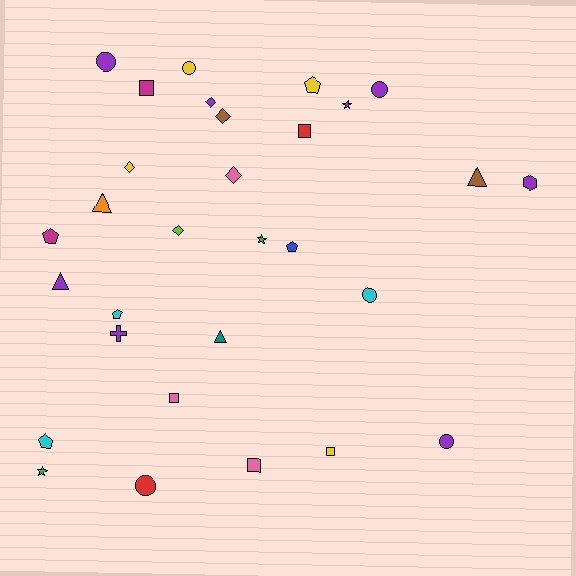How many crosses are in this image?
There is 1 cross.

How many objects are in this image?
There are 30 objects.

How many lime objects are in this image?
There is 1 lime object.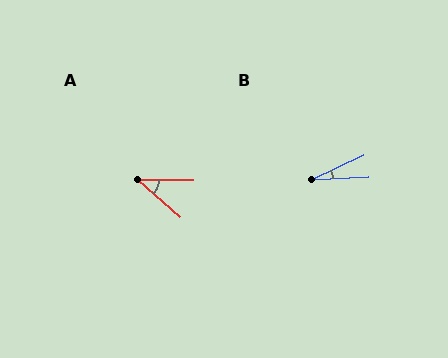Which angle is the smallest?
B, at approximately 23 degrees.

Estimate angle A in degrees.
Approximately 41 degrees.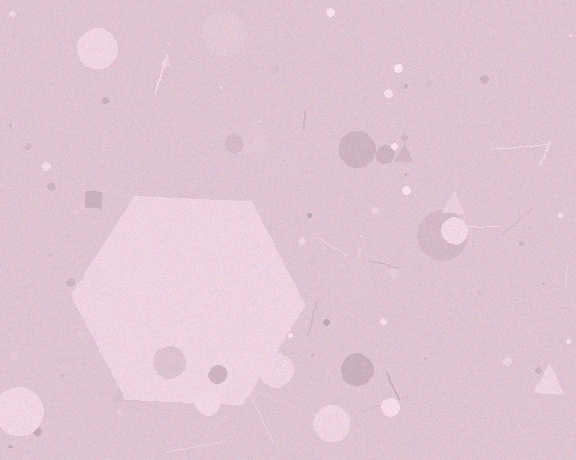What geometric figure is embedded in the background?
A hexagon is embedded in the background.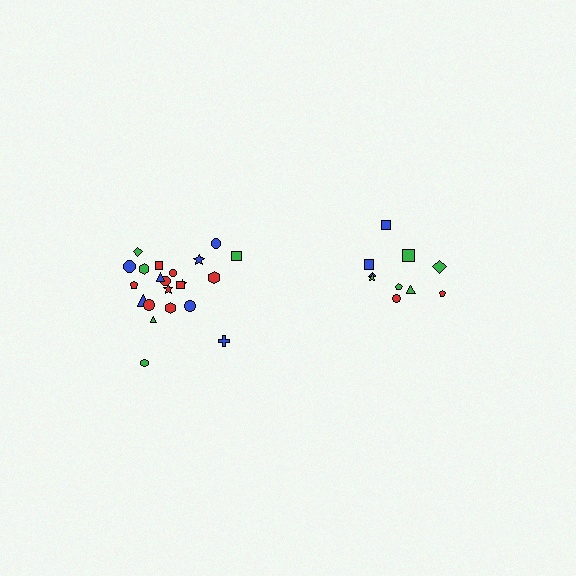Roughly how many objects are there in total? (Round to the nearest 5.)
Roughly 30 objects in total.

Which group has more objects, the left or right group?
The left group.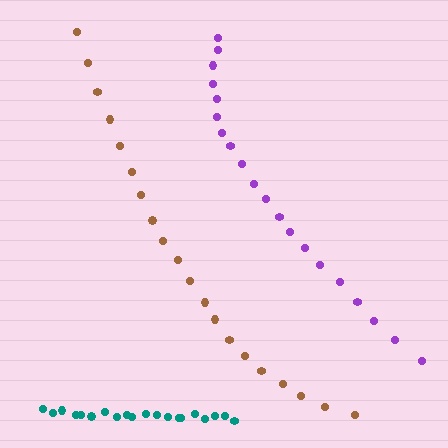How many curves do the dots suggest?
There are 3 distinct paths.